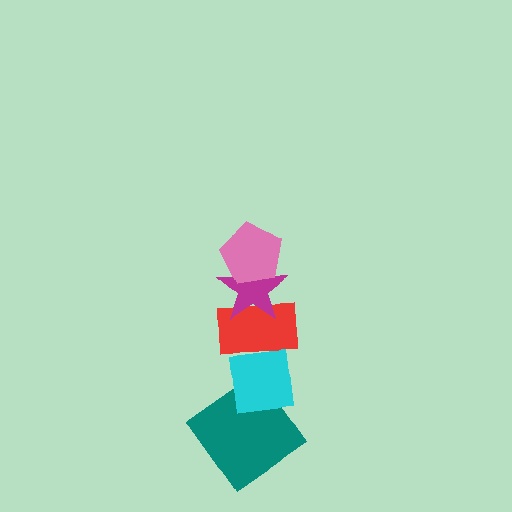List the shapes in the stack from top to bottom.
From top to bottom: the pink pentagon, the magenta star, the red rectangle, the cyan square, the teal diamond.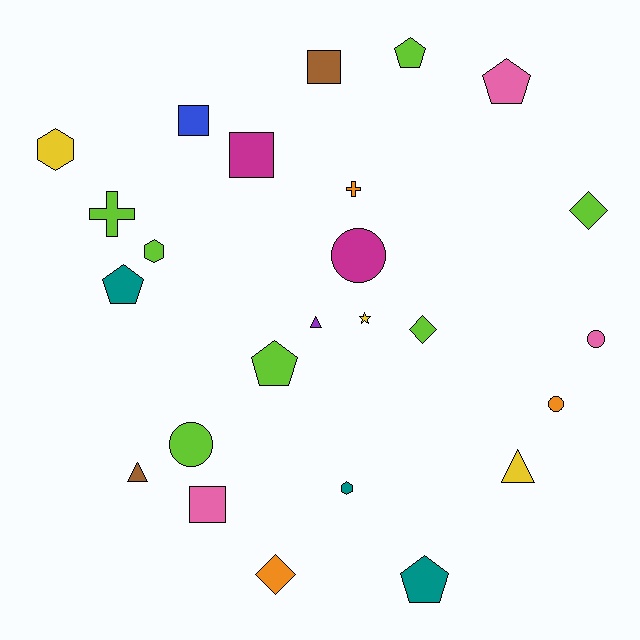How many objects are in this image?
There are 25 objects.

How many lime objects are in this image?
There are 7 lime objects.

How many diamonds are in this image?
There are 3 diamonds.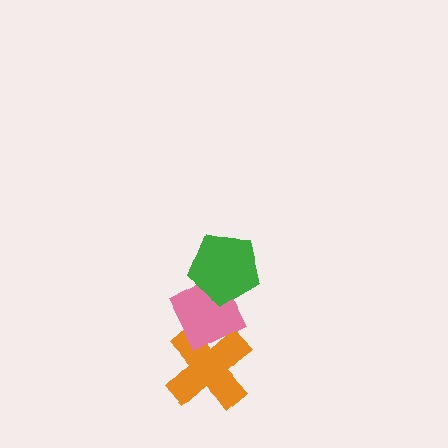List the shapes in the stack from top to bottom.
From top to bottom: the green pentagon, the pink diamond, the orange cross.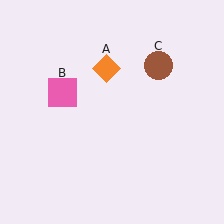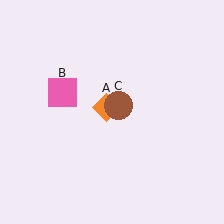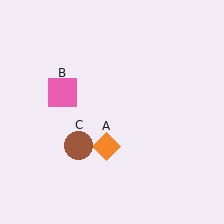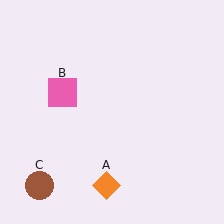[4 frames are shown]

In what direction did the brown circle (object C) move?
The brown circle (object C) moved down and to the left.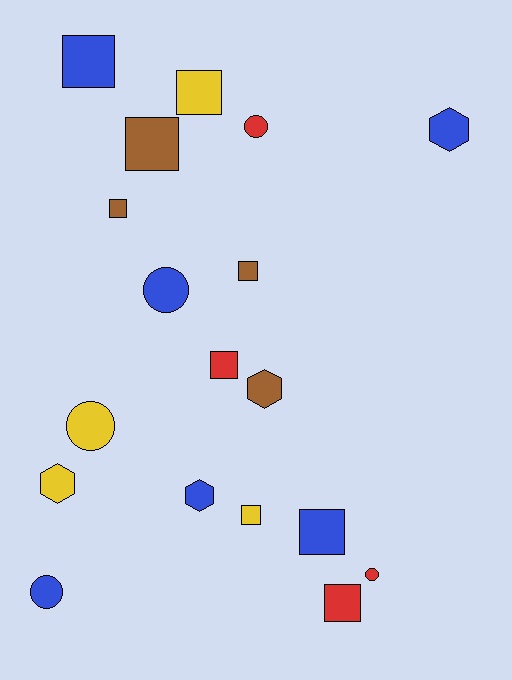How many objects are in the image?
There are 18 objects.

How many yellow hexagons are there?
There is 1 yellow hexagon.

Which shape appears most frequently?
Square, with 9 objects.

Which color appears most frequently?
Blue, with 6 objects.